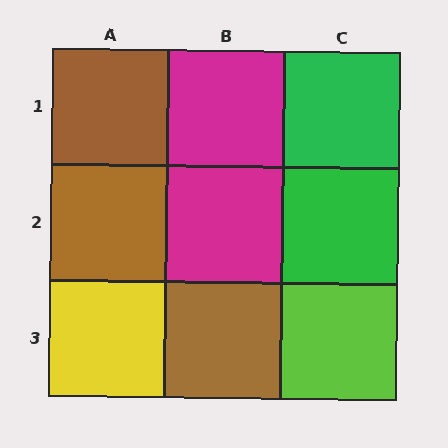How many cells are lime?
1 cell is lime.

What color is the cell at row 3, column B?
Brown.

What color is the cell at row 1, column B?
Magenta.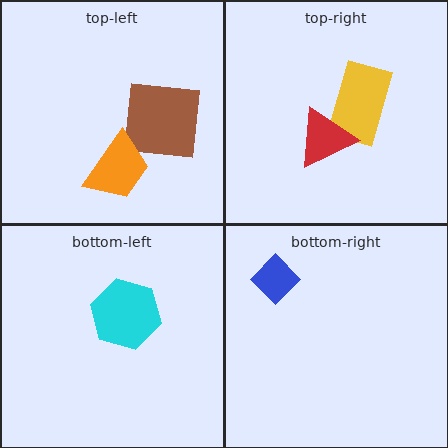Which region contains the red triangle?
The top-right region.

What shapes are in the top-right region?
The yellow rectangle, the red triangle.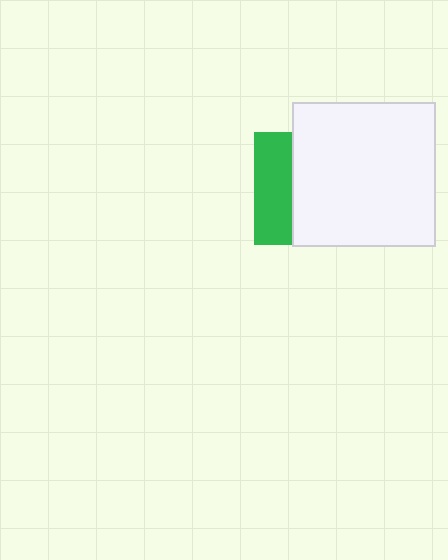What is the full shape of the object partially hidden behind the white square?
The partially hidden object is a green square.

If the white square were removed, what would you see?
You would see the complete green square.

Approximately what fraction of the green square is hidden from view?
Roughly 67% of the green square is hidden behind the white square.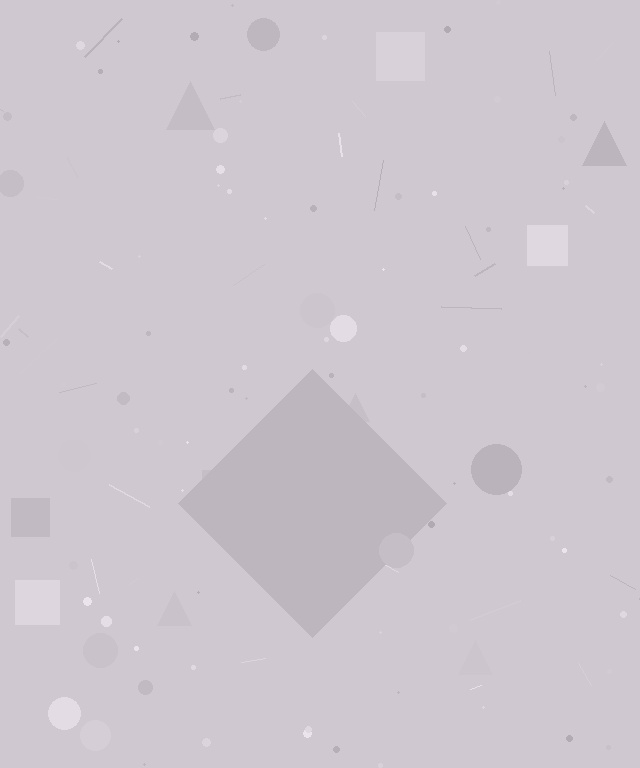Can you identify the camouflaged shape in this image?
The camouflaged shape is a diamond.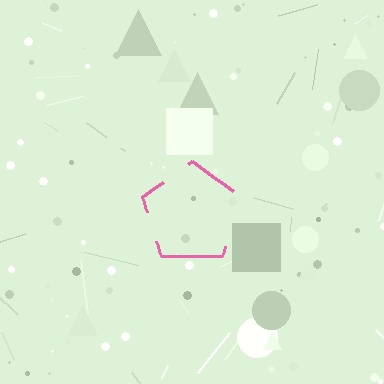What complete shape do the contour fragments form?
The contour fragments form a pentagon.